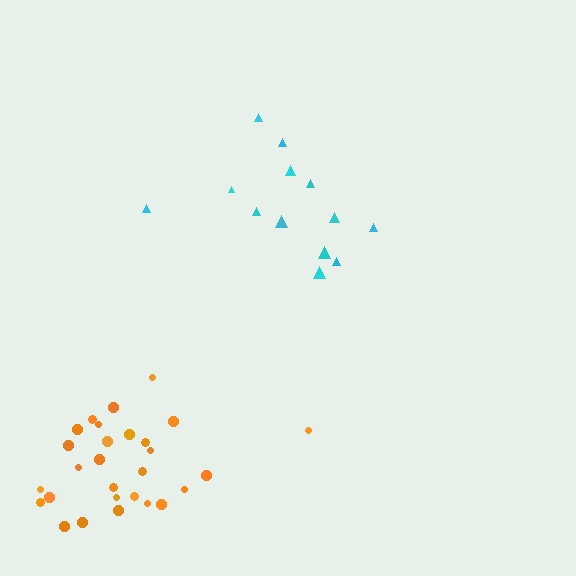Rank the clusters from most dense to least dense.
orange, cyan.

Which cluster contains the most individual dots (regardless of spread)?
Orange (28).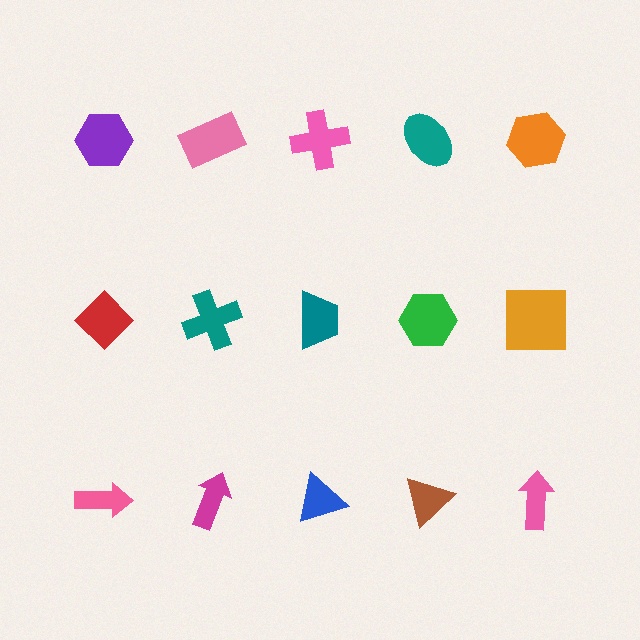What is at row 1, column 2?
A pink rectangle.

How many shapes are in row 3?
5 shapes.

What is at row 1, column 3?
A pink cross.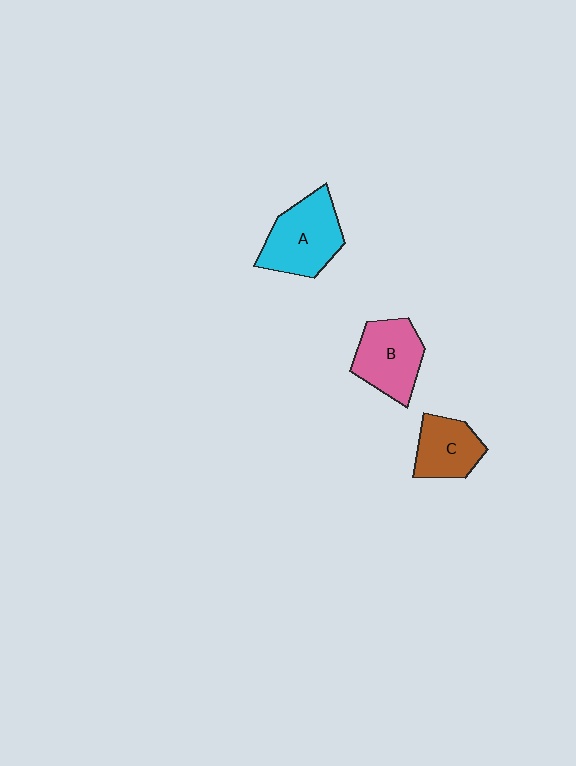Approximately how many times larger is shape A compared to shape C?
Approximately 1.5 times.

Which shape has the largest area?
Shape A (cyan).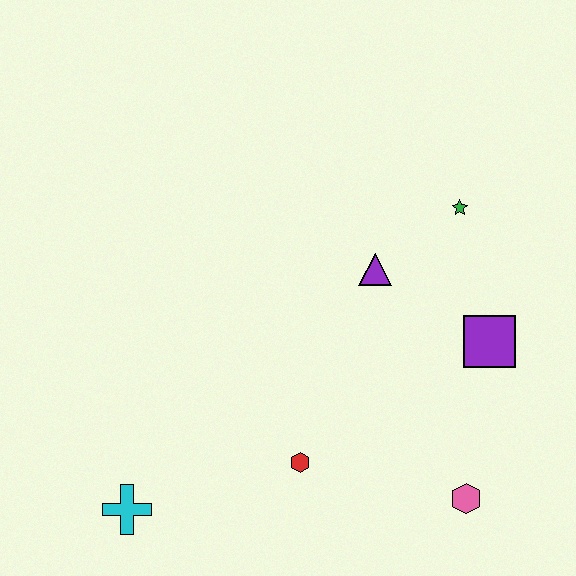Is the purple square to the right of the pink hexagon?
Yes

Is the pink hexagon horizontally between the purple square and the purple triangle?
Yes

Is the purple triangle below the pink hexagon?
No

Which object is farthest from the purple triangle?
The cyan cross is farthest from the purple triangle.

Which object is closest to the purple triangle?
The green star is closest to the purple triangle.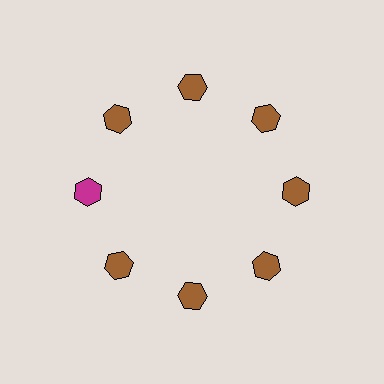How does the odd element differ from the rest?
It has a different color: magenta instead of brown.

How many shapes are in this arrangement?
There are 8 shapes arranged in a ring pattern.